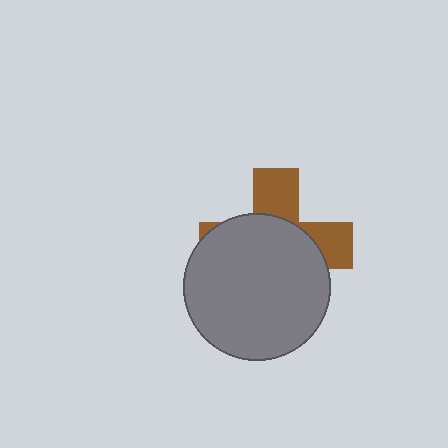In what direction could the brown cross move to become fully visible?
The brown cross could move up. That would shift it out from behind the gray circle entirely.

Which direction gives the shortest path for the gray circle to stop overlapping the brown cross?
Moving down gives the shortest separation.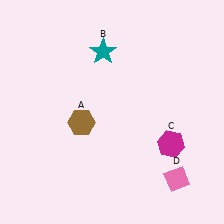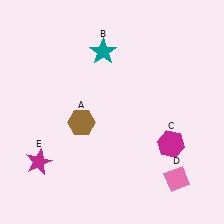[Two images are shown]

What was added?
A magenta star (E) was added in Image 2.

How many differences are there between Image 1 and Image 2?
There is 1 difference between the two images.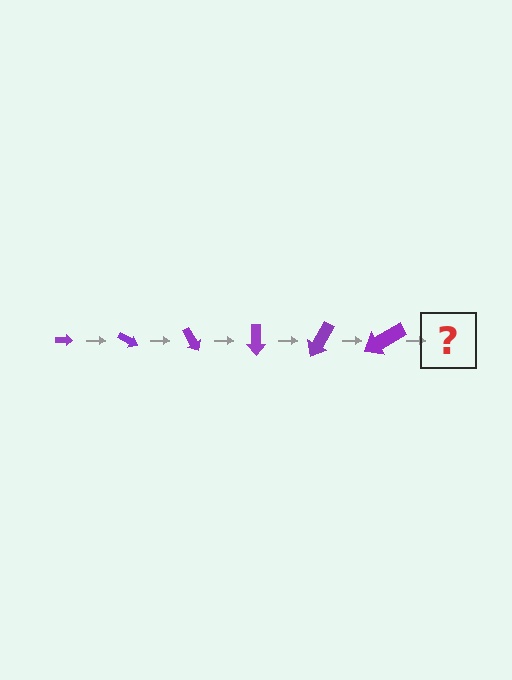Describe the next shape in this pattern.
It should be an arrow, larger than the previous one and rotated 180 degrees from the start.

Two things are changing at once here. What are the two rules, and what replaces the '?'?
The two rules are that the arrow grows larger each step and it rotates 30 degrees each step. The '?' should be an arrow, larger than the previous one and rotated 180 degrees from the start.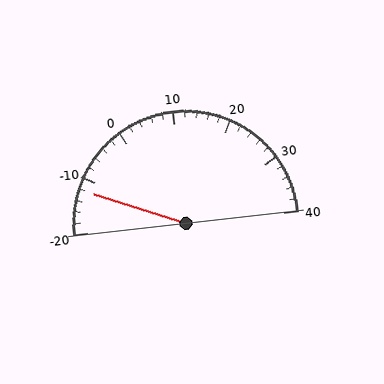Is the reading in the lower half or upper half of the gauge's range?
The reading is in the lower half of the range (-20 to 40).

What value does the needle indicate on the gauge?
The needle indicates approximately -12.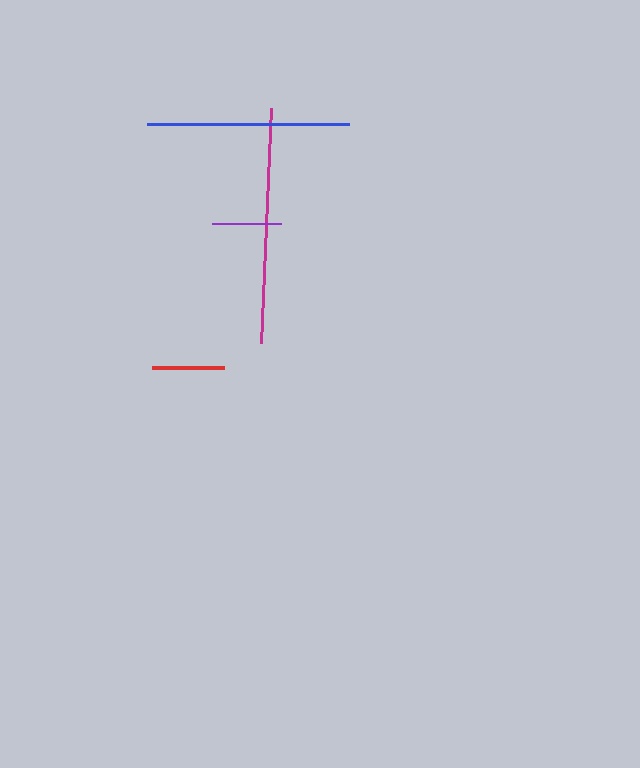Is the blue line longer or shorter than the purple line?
The blue line is longer than the purple line.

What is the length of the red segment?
The red segment is approximately 72 pixels long.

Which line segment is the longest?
The magenta line is the longest at approximately 235 pixels.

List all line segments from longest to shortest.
From longest to shortest: magenta, blue, red, purple.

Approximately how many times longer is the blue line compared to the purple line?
The blue line is approximately 2.9 times the length of the purple line.